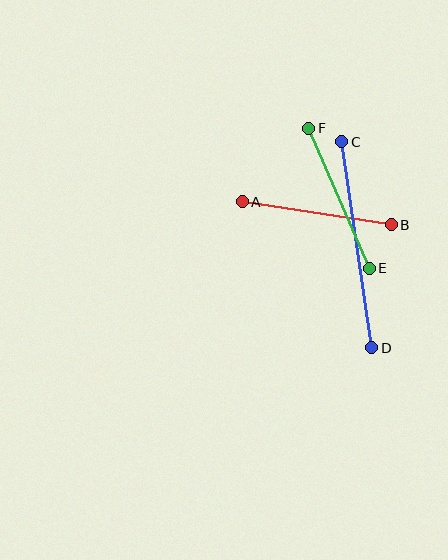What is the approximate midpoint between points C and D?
The midpoint is at approximately (357, 245) pixels.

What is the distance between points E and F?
The distance is approximately 153 pixels.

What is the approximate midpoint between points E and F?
The midpoint is at approximately (339, 198) pixels.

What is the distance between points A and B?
The distance is approximately 151 pixels.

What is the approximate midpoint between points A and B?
The midpoint is at approximately (317, 213) pixels.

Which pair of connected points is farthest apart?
Points C and D are farthest apart.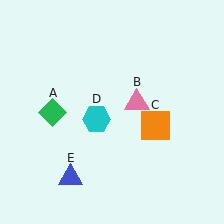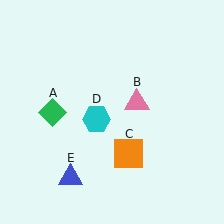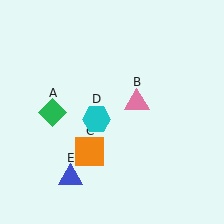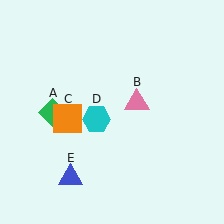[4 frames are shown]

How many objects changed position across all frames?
1 object changed position: orange square (object C).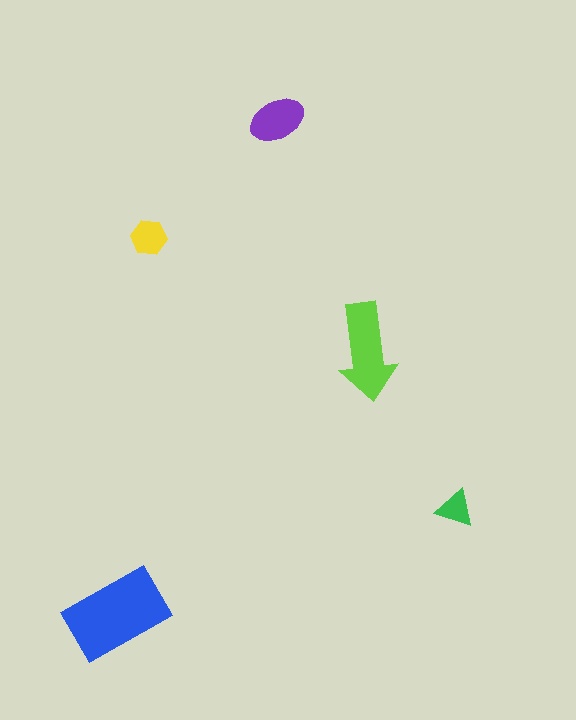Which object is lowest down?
The blue rectangle is bottommost.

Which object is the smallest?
The green triangle.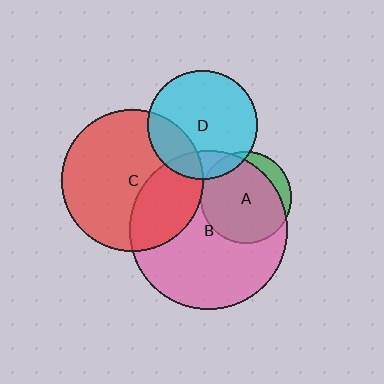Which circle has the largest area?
Circle B (pink).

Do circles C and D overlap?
Yes.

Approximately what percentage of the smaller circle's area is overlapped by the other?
Approximately 25%.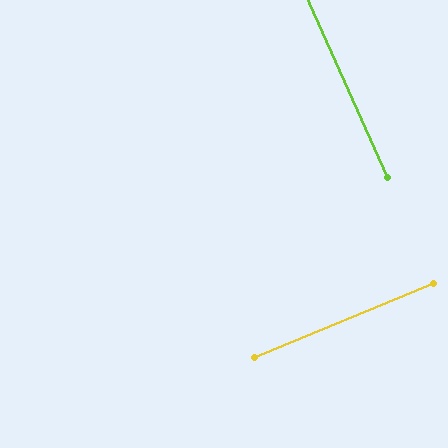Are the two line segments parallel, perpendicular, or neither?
Perpendicular — they meet at approximately 89°.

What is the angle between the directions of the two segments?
Approximately 89 degrees.